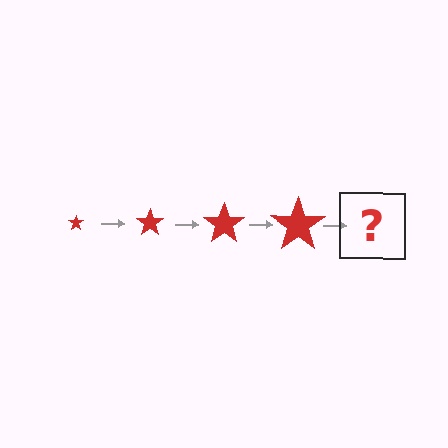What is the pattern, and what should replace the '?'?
The pattern is that the star gets progressively larger each step. The '?' should be a red star, larger than the previous one.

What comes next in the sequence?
The next element should be a red star, larger than the previous one.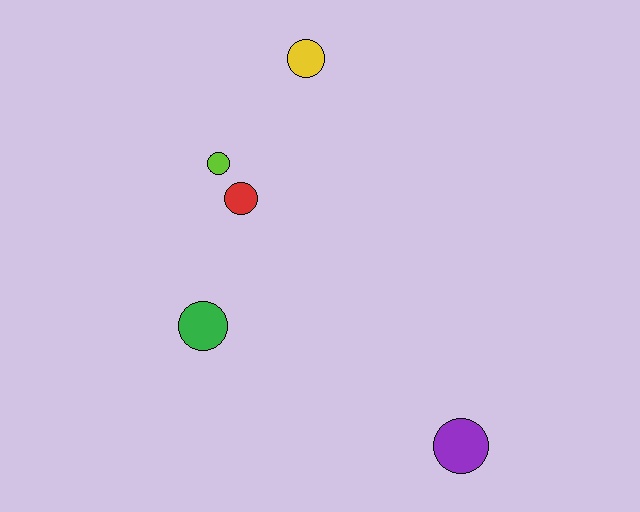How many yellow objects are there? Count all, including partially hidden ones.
There is 1 yellow object.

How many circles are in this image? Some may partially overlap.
There are 5 circles.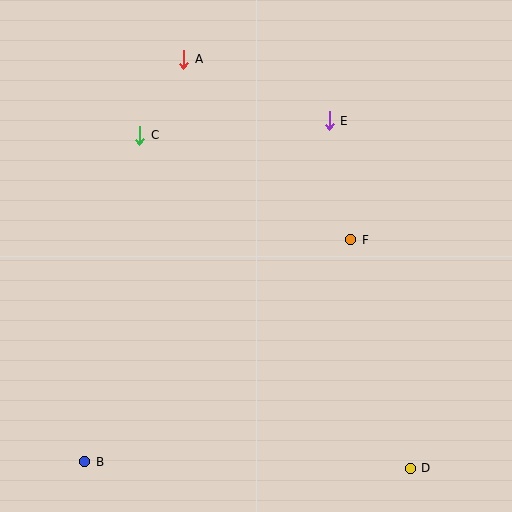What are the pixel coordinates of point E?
Point E is at (329, 121).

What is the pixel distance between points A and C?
The distance between A and C is 88 pixels.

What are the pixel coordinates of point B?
Point B is at (85, 462).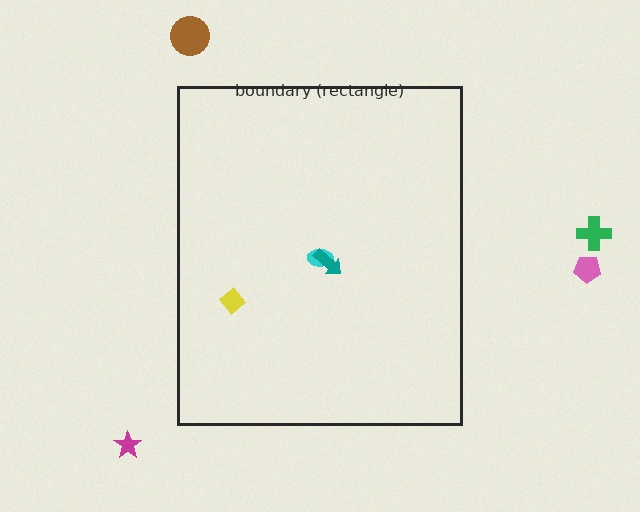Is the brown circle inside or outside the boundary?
Outside.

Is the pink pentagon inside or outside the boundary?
Outside.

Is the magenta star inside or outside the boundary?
Outside.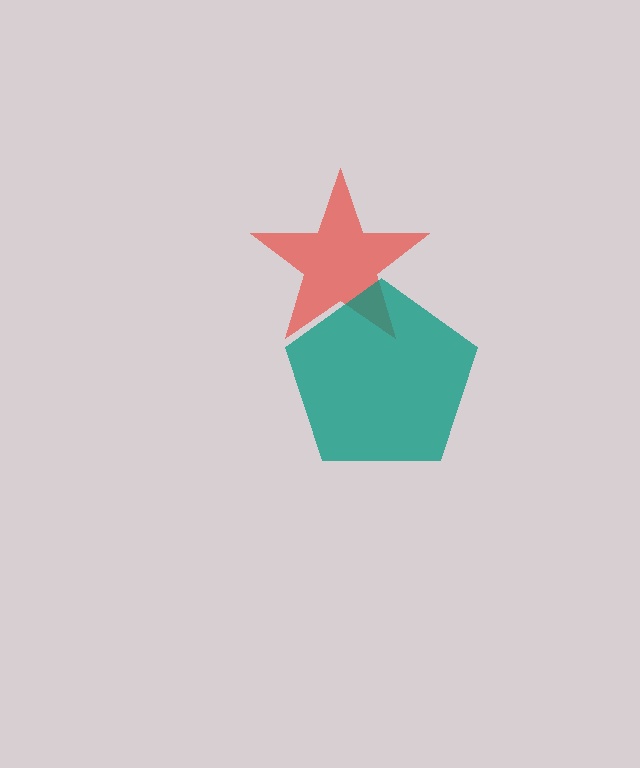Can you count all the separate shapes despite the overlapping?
Yes, there are 2 separate shapes.